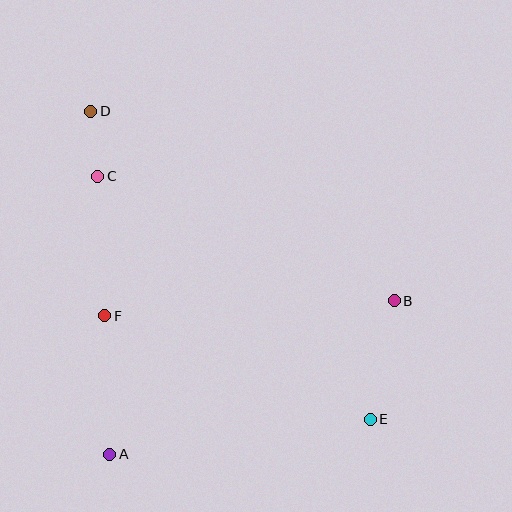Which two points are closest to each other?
Points C and D are closest to each other.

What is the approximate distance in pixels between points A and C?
The distance between A and C is approximately 278 pixels.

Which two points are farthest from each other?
Points D and E are farthest from each other.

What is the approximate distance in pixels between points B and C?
The distance between B and C is approximately 321 pixels.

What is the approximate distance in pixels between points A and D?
The distance between A and D is approximately 343 pixels.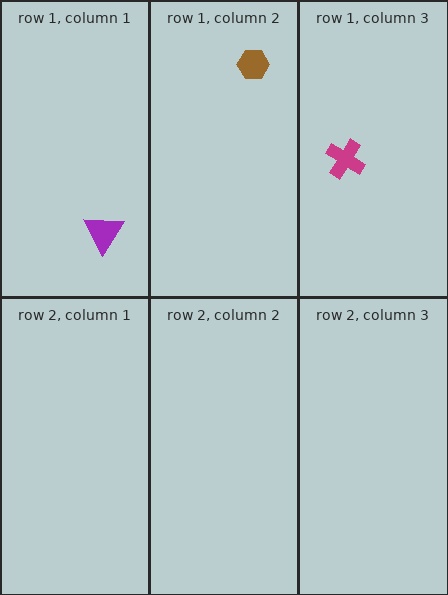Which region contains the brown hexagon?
The row 1, column 2 region.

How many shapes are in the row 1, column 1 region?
1.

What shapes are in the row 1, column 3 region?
The magenta cross.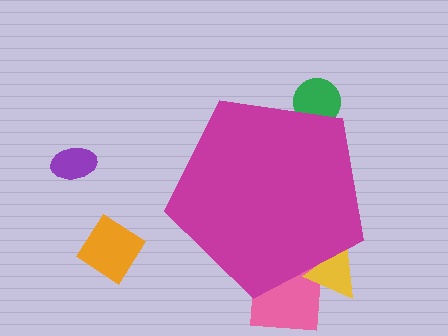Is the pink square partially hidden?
Yes, the pink square is partially hidden behind the magenta pentagon.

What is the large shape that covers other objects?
A magenta pentagon.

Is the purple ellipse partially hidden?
No, the purple ellipse is fully visible.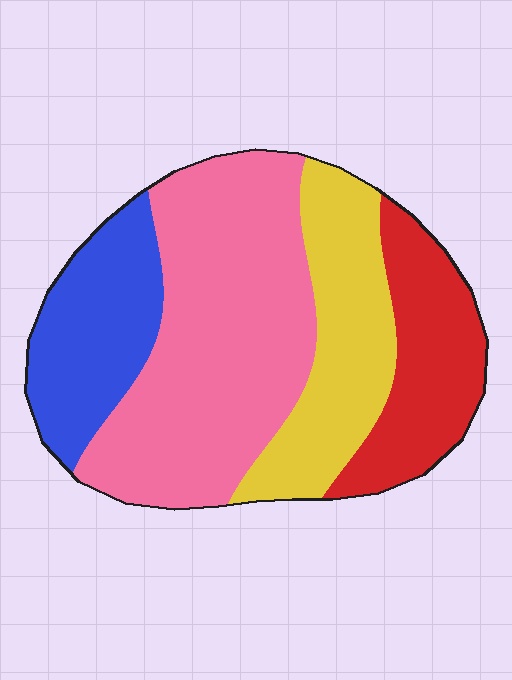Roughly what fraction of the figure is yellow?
Yellow takes up between a sixth and a third of the figure.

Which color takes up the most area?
Pink, at roughly 45%.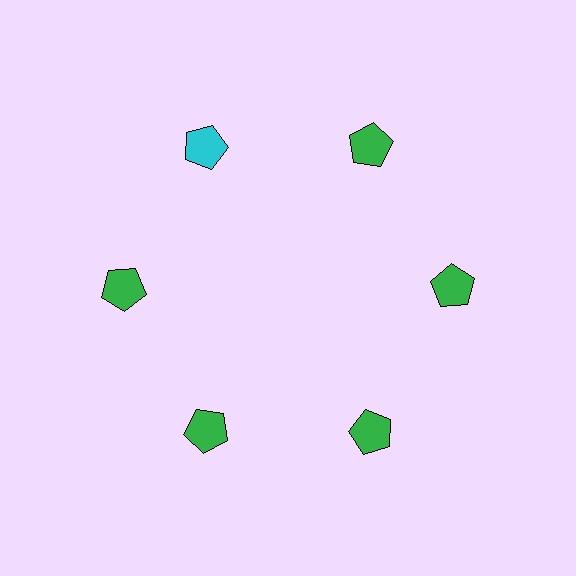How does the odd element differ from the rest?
It has a different color: cyan instead of green.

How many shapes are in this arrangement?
There are 6 shapes arranged in a ring pattern.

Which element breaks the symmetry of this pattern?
The cyan pentagon at roughly the 11 o'clock position breaks the symmetry. All other shapes are green pentagons.